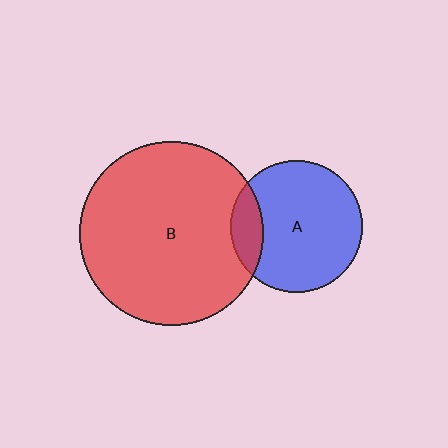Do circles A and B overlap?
Yes.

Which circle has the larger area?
Circle B (red).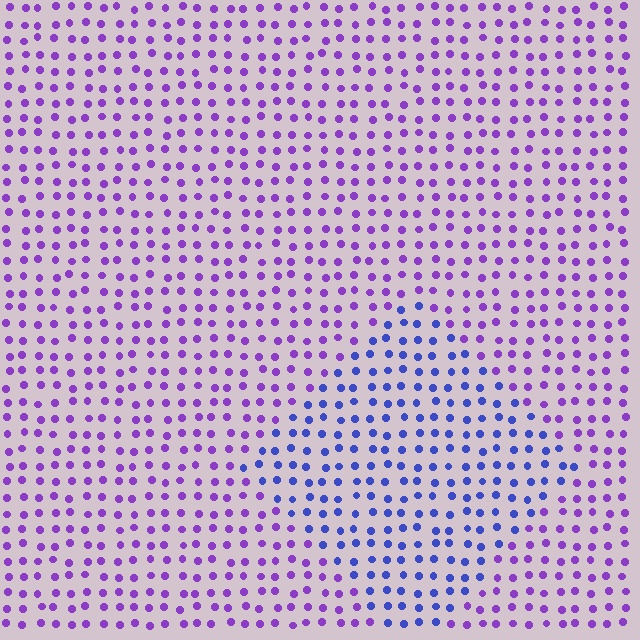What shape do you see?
I see a diamond.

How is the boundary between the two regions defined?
The boundary is defined purely by a slight shift in hue (about 41 degrees). Spacing, size, and orientation are identical on both sides.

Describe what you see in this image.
The image is filled with small purple elements in a uniform arrangement. A diamond-shaped region is visible where the elements are tinted to a slightly different hue, forming a subtle color boundary.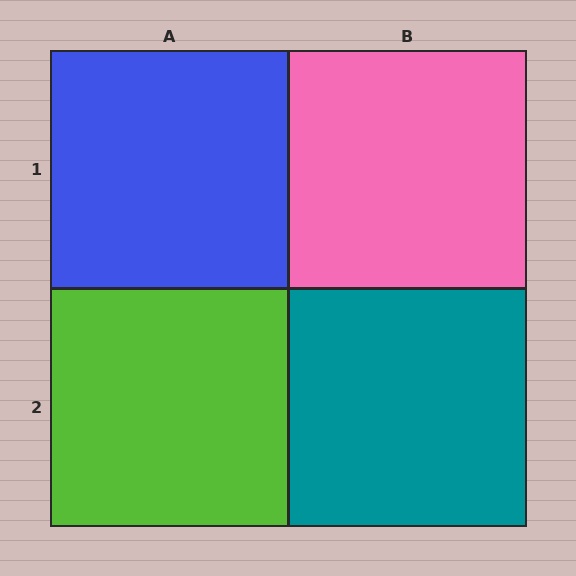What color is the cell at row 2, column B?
Teal.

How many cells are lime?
1 cell is lime.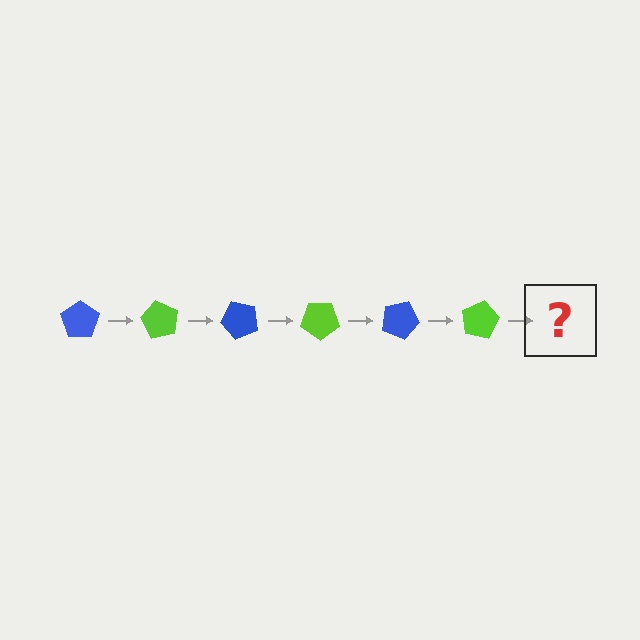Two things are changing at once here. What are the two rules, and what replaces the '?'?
The two rules are that it rotates 60 degrees each step and the color cycles through blue and lime. The '?' should be a blue pentagon, rotated 360 degrees from the start.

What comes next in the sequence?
The next element should be a blue pentagon, rotated 360 degrees from the start.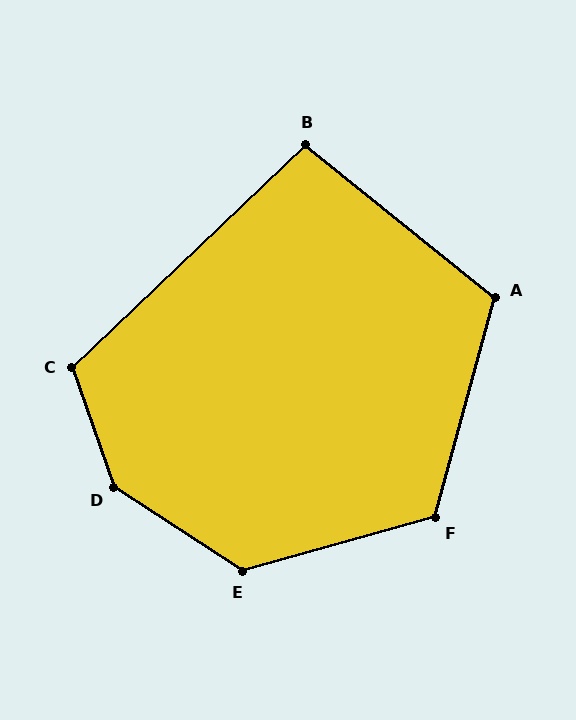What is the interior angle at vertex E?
Approximately 132 degrees (obtuse).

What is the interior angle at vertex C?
Approximately 115 degrees (obtuse).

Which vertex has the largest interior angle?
D, at approximately 142 degrees.